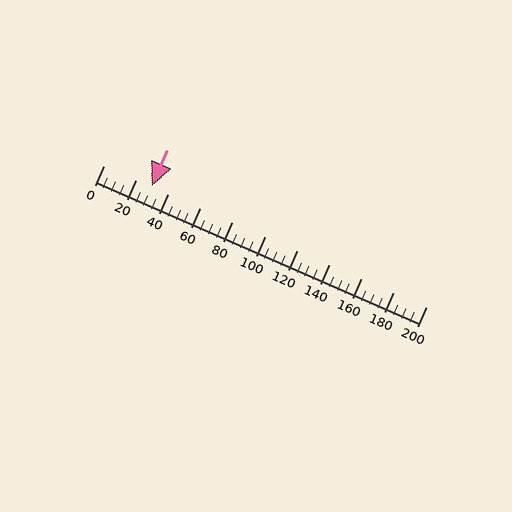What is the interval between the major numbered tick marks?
The major tick marks are spaced 20 units apart.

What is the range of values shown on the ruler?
The ruler shows values from 0 to 200.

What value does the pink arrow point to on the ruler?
The pink arrow points to approximately 30.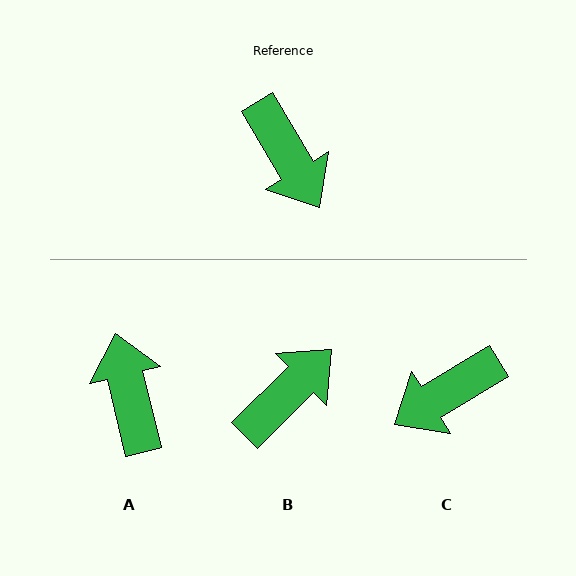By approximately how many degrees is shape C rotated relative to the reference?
Approximately 89 degrees clockwise.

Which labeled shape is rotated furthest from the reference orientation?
A, about 163 degrees away.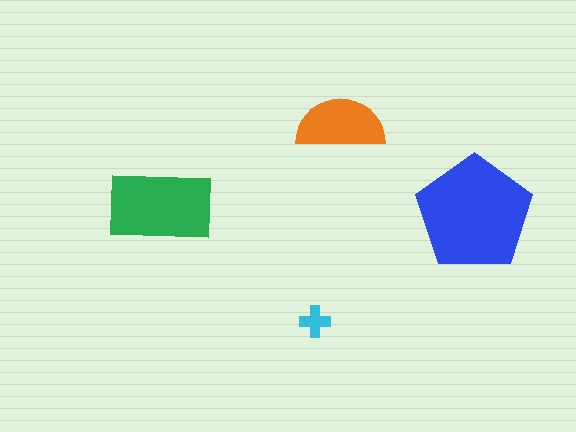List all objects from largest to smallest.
The blue pentagon, the green rectangle, the orange semicircle, the cyan cross.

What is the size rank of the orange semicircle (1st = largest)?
3rd.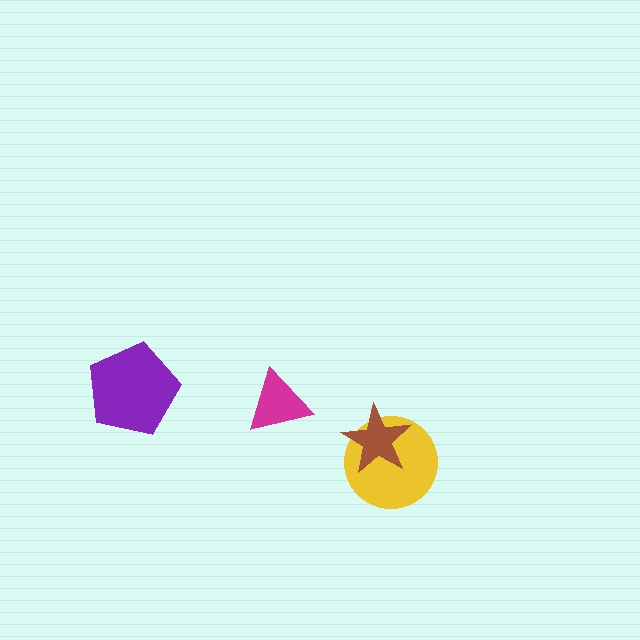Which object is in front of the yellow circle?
The brown star is in front of the yellow circle.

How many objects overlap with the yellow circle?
1 object overlaps with the yellow circle.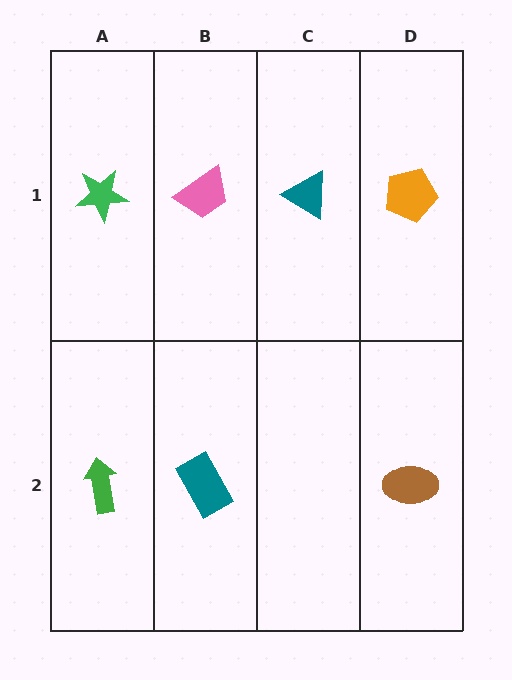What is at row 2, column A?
A green arrow.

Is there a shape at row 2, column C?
No, that cell is empty.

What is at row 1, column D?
An orange pentagon.